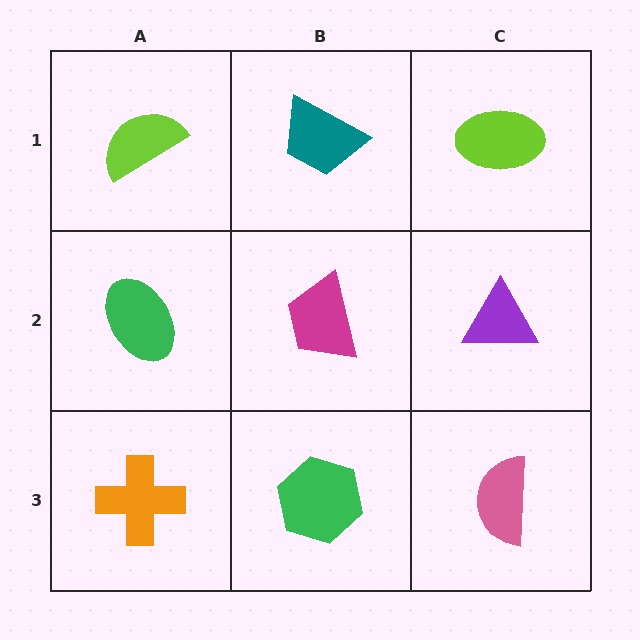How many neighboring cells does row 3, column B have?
3.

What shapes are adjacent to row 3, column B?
A magenta trapezoid (row 2, column B), an orange cross (row 3, column A), a pink semicircle (row 3, column C).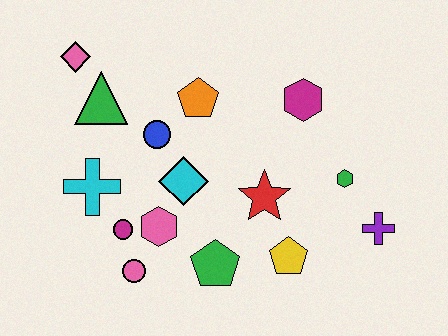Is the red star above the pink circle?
Yes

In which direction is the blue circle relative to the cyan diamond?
The blue circle is above the cyan diamond.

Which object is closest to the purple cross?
The green hexagon is closest to the purple cross.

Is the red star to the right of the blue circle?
Yes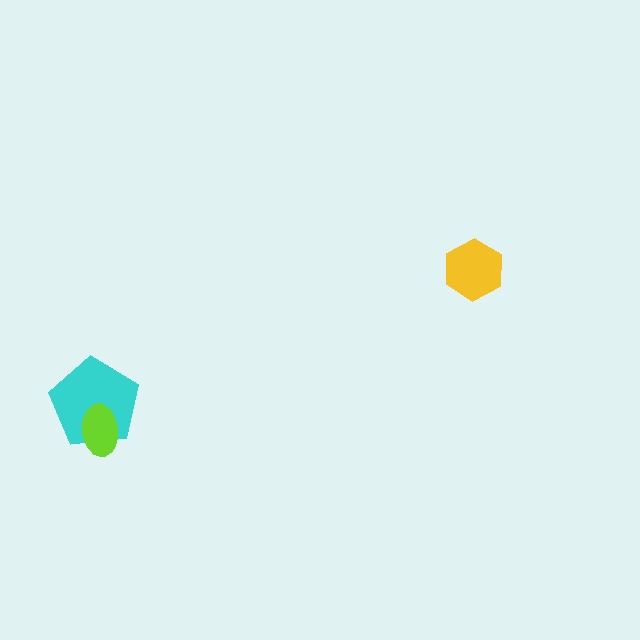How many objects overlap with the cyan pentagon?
1 object overlaps with the cyan pentagon.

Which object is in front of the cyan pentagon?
The lime ellipse is in front of the cyan pentagon.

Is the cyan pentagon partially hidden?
Yes, it is partially covered by another shape.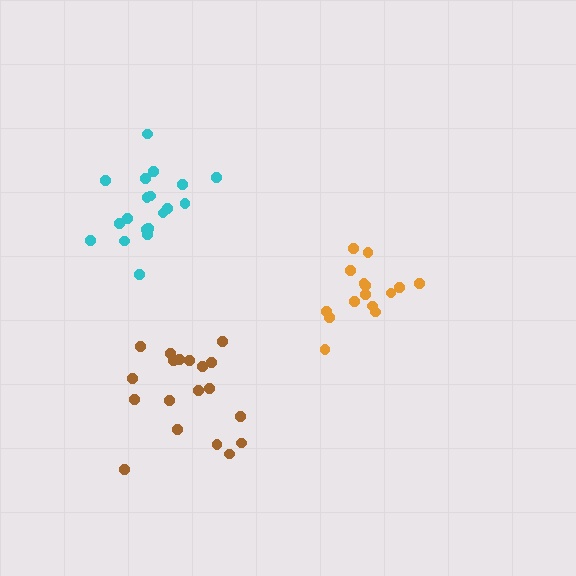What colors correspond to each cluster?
The clusters are colored: brown, cyan, orange.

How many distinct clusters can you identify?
There are 3 distinct clusters.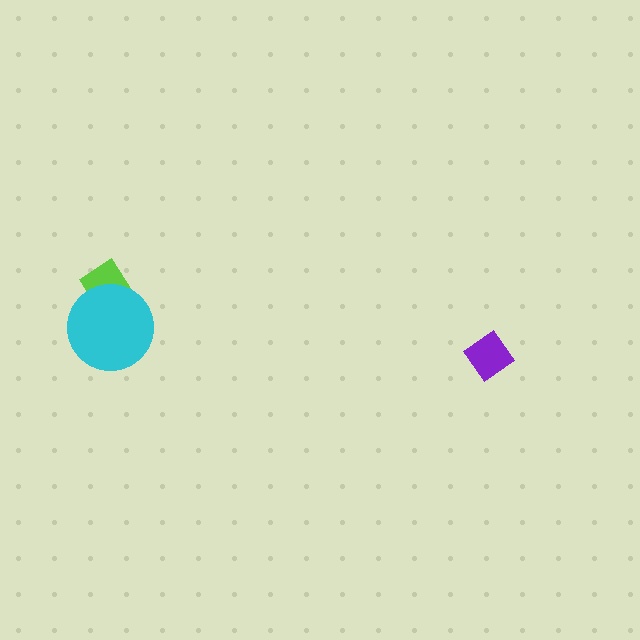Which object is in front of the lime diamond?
The cyan circle is in front of the lime diamond.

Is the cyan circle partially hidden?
No, no other shape covers it.